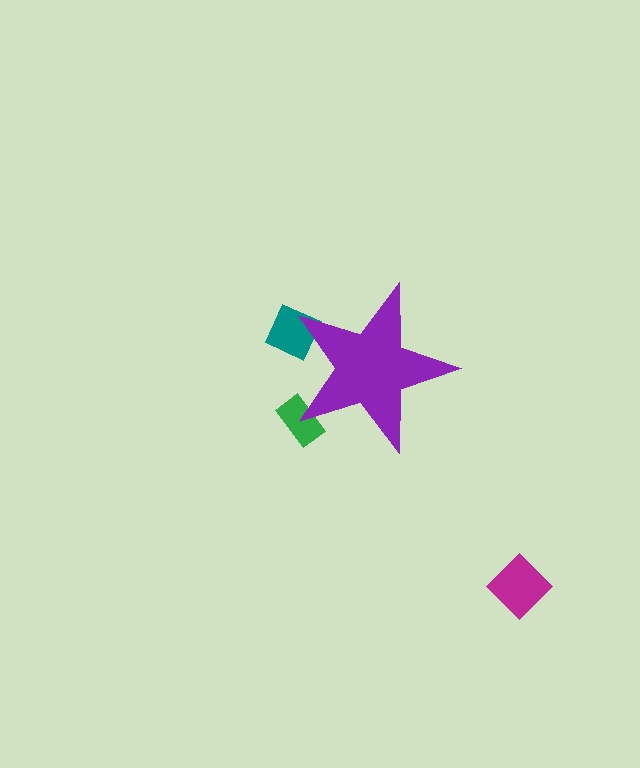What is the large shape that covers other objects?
A purple star.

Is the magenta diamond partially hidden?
No, the magenta diamond is fully visible.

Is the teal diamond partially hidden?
Yes, the teal diamond is partially hidden behind the purple star.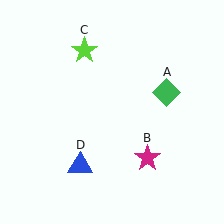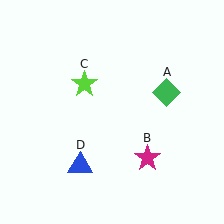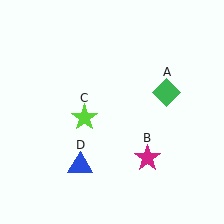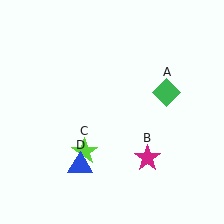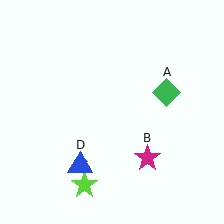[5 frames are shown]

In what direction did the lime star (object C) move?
The lime star (object C) moved down.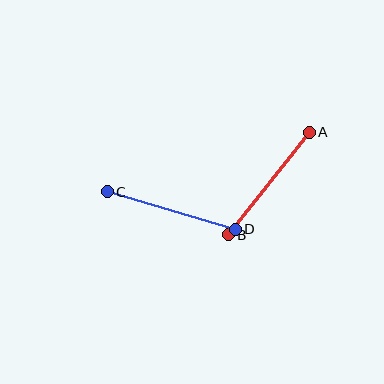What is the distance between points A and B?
The distance is approximately 131 pixels.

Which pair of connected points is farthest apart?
Points C and D are farthest apart.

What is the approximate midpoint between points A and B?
The midpoint is at approximately (269, 183) pixels.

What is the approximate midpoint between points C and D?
The midpoint is at approximately (171, 210) pixels.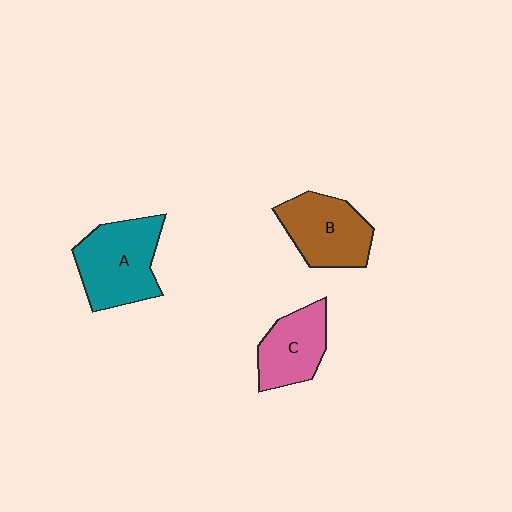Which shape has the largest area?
Shape A (teal).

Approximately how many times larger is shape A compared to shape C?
Approximately 1.4 times.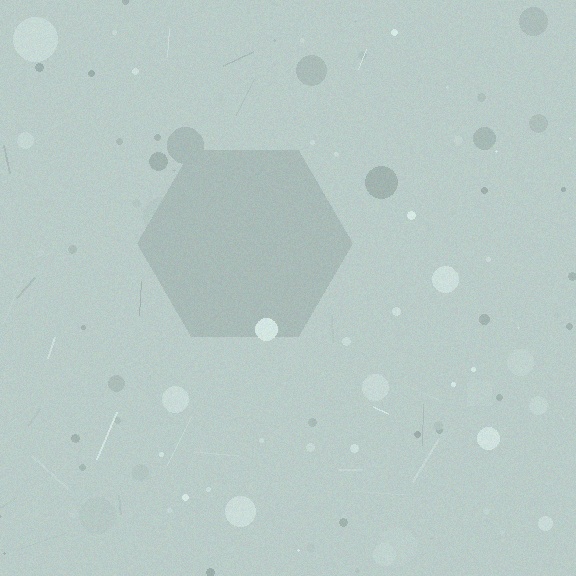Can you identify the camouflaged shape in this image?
The camouflaged shape is a hexagon.